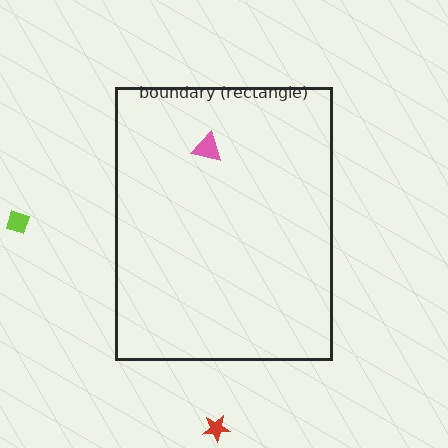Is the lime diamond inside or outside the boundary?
Outside.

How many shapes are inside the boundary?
1 inside, 2 outside.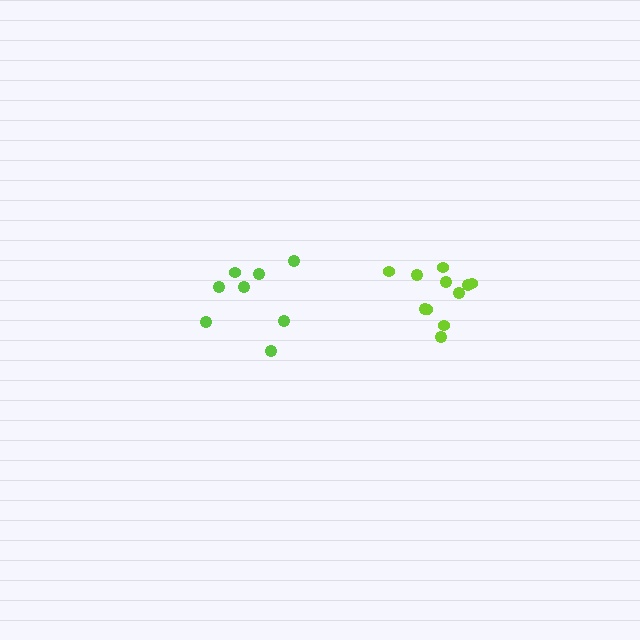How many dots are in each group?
Group 1: 11 dots, Group 2: 8 dots (19 total).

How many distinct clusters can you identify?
There are 2 distinct clusters.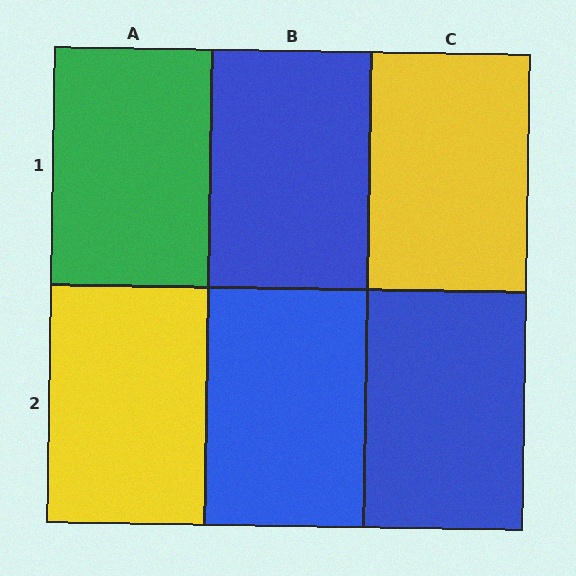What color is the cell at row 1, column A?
Green.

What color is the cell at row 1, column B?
Blue.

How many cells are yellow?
2 cells are yellow.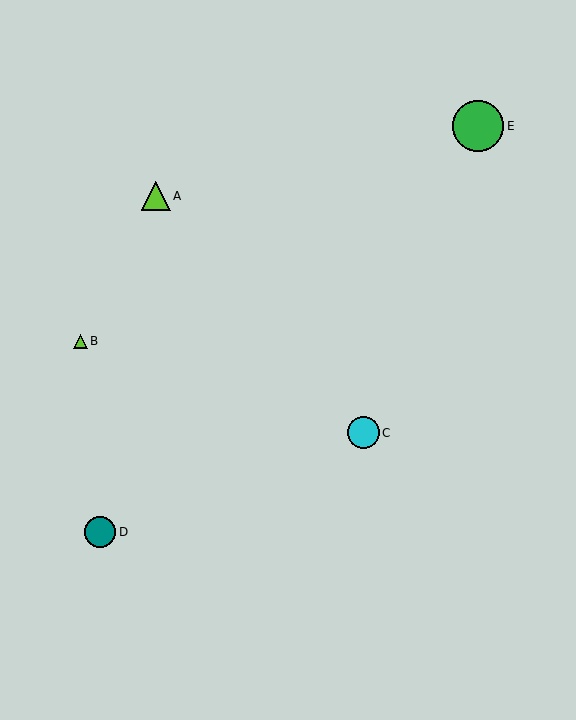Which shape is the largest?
The green circle (labeled E) is the largest.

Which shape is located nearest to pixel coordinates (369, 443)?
The cyan circle (labeled C) at (363, 433) is nearest to that location.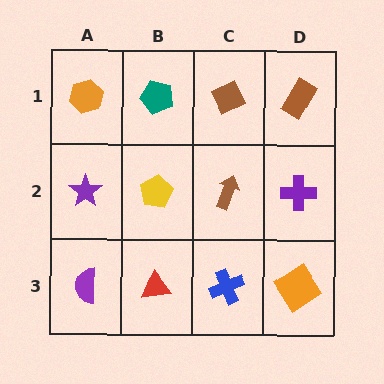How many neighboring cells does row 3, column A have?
2.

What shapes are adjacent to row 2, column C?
A brown diamond (row 1, column C), a blue cross (row 3, column C), a yellow pentagon (row 2, column B), a purple cross (row 2, column D).